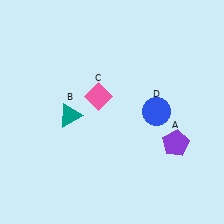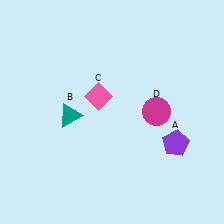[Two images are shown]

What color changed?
The circle (D) changed from blue in Image 1 to magenta in Image 2.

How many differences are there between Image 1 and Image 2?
There is 1 difference between the two images.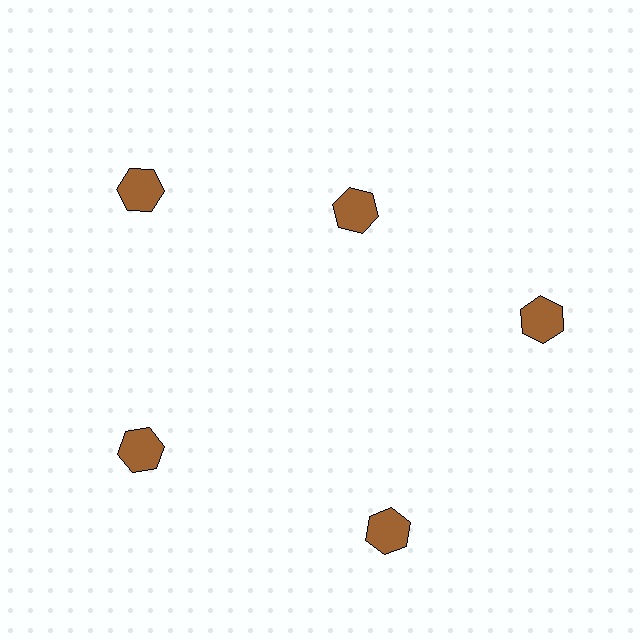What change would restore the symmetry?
The symmetry would be restored by moving it outward, back onto the ring so that all 5 hexagons sit at equal angles and equal distance from the center.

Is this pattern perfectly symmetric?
No. The 5 brown hexagons are arranged in a ring, but one element near the 1 o'clock position is pulled inward toward the center, breaking the 5-fold rotational symmetry.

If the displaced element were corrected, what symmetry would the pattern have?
It would have 5-fold rotational symmetry — the pattern would map onto itself every 72 degrees.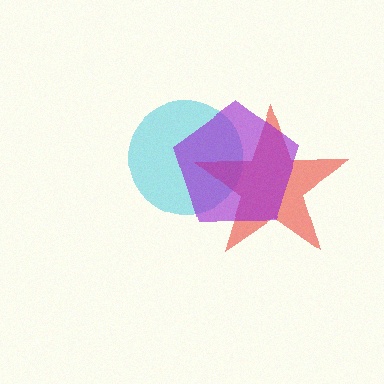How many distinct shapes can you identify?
There are 3 distinct shapes: a cyan circle, a red star, a purple pentagon.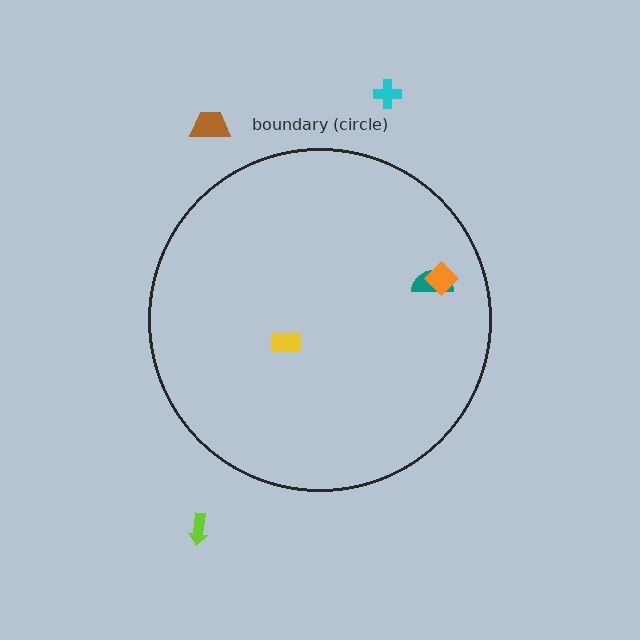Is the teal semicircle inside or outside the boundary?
Inside.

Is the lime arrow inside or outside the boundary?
Outside.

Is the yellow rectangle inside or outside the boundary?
Inside.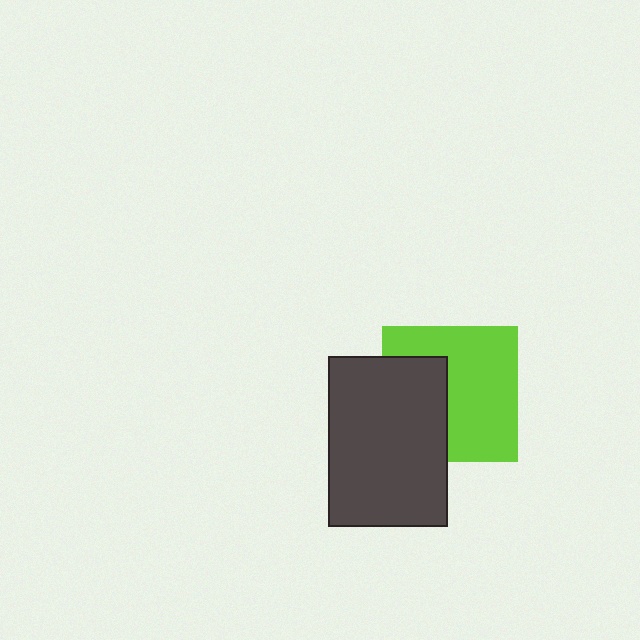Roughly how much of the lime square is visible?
About half of it is visible (roughly 62%).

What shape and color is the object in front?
The object in front is a dark gray rectangle.